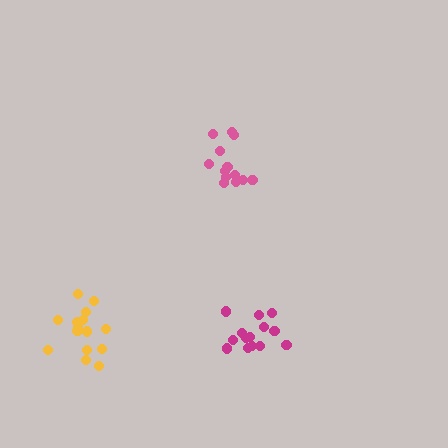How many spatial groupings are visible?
There are 3 spatial groupings.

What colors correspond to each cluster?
The clusters are colored: pink, yellow, magenta.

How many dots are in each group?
Group 1: 13 dots, Group 2: 15 dots, Group 3: 14 dots (42 total).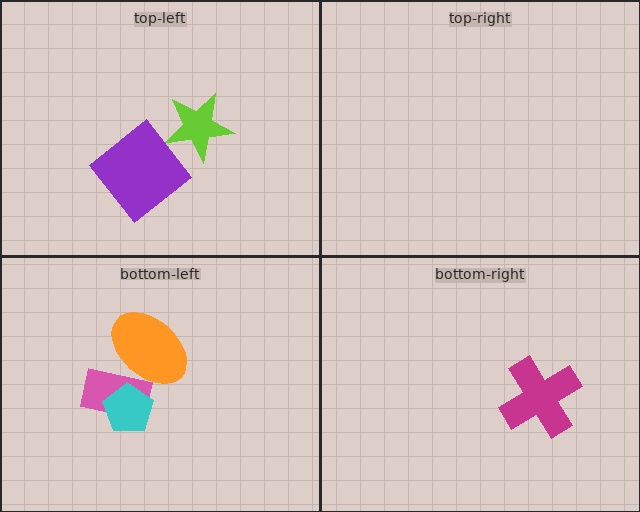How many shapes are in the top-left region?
2.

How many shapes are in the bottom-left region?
3.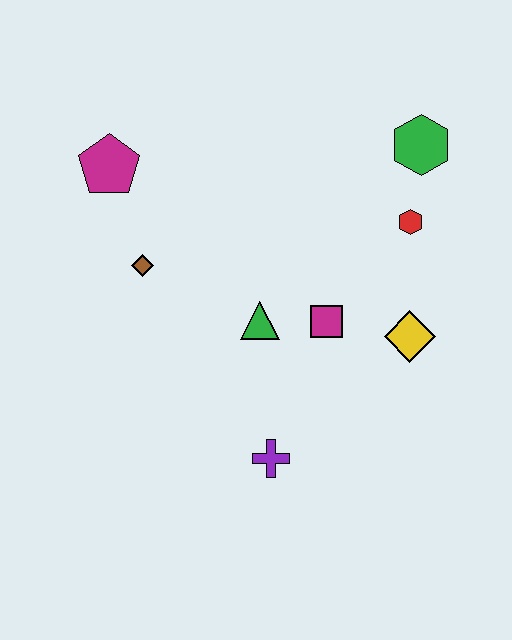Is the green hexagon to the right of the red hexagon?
Yes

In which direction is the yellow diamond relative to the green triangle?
The yellow diamond is to the right of the green triangle.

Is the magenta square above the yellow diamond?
Yes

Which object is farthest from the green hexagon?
The purple cross is farthest from the green hexagon.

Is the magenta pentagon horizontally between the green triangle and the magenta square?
No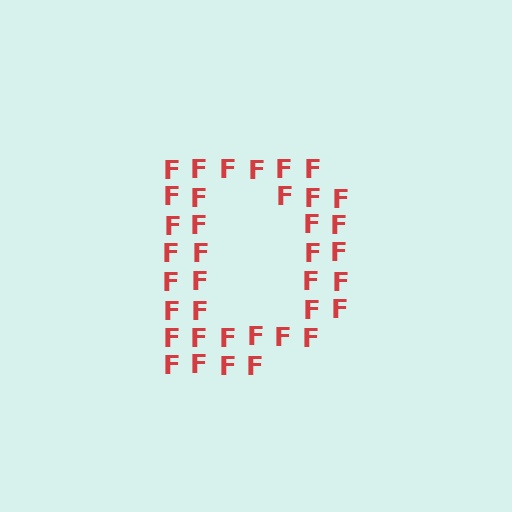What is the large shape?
The large shape is the letter D.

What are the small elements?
The small elements are letter F's.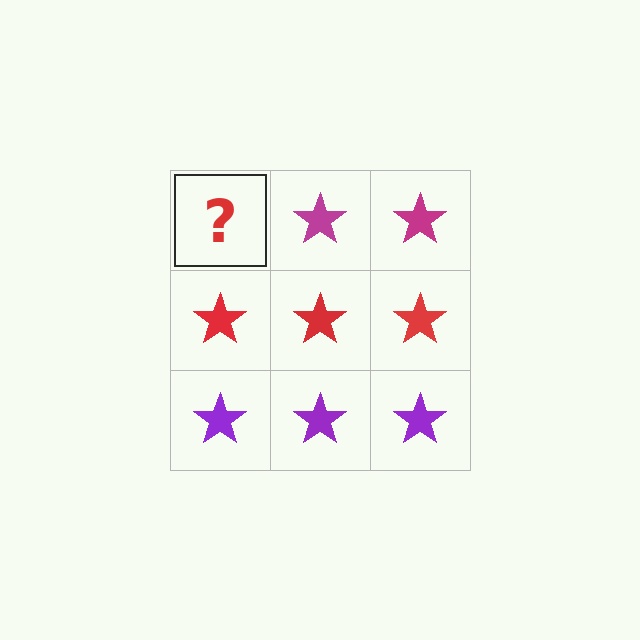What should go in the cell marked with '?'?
The missing cell should contain a magenta star.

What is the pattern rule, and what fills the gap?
The rule is that each row has a consistent color. The gap should be filled with a magenta star.